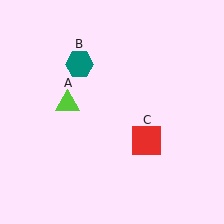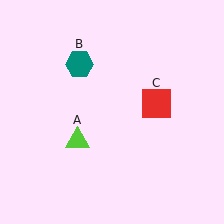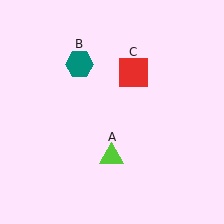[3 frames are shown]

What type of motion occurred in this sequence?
The lime triangle (object A), red square (object C) rotated counterclockwise around the center of the scene.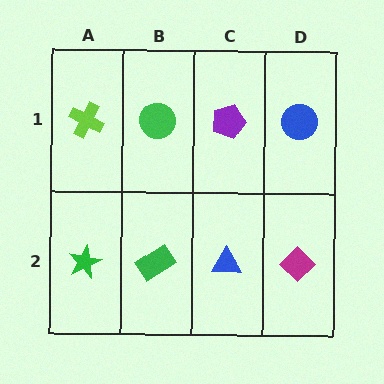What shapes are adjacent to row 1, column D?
A magenta diamond (row 2, column D), a purple pentagon (row 1, column C).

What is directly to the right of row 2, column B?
A blue triangle.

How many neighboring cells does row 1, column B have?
3.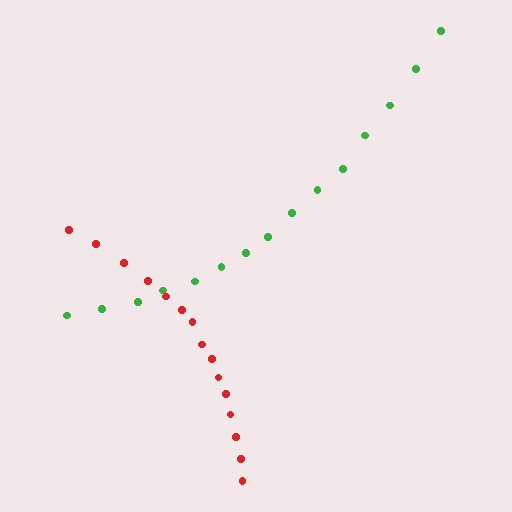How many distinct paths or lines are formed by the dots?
There are 2 distinct paths.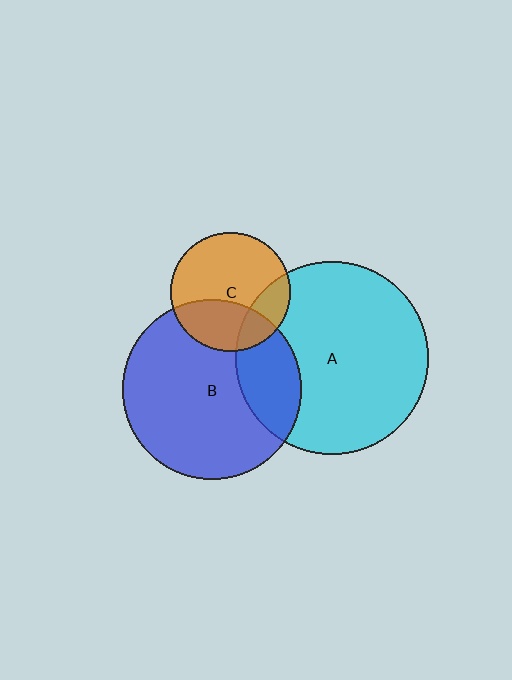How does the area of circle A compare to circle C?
Approximately 2.6 times.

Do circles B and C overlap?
Yes.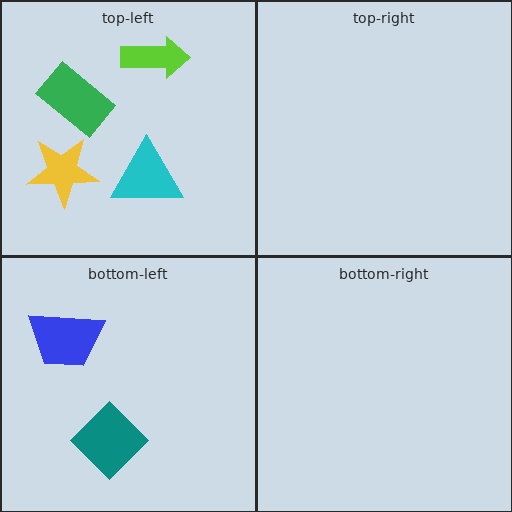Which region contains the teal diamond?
The bottom-left region.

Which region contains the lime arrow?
The top-left region.